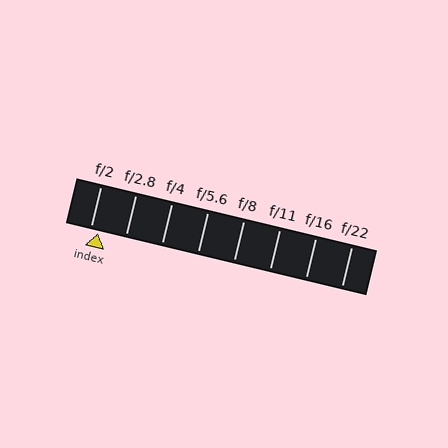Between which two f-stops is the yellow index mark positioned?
The index mark is between f/2 and f/2.8.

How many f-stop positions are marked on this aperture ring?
There are 8 f-stop positions marked.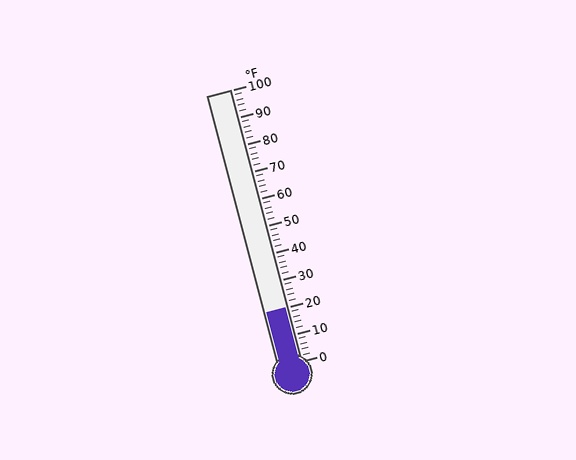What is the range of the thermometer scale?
The thermometer scale ranges from 0°F to 100°F.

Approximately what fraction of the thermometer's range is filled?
The thermometer is filled to approximately 20% of its range.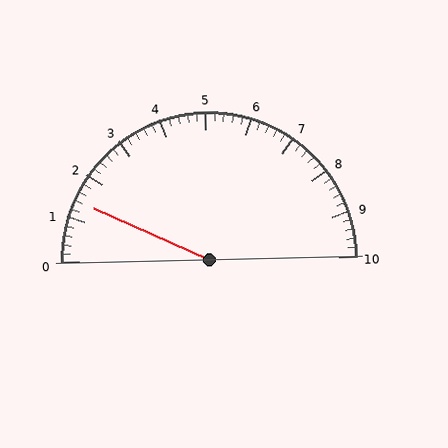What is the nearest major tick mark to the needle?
The nearest major tick mark is 1.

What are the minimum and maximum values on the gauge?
The gauge ranges from 0 to 10.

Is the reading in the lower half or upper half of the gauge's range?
The reading is in the lower half of the range (0 to 10).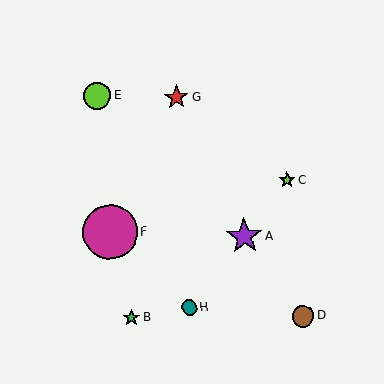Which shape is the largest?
The magenta circle (labeled F) is the largest.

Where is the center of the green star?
The center of the green star is at (131, 318).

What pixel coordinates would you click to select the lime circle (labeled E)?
Click at (97, 96) to select the lime circle E.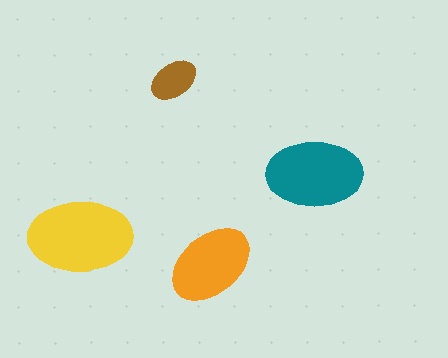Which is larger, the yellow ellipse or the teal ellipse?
The yellow one.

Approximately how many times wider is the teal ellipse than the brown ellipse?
About 2 times wider.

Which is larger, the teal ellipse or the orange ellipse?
The teal one.